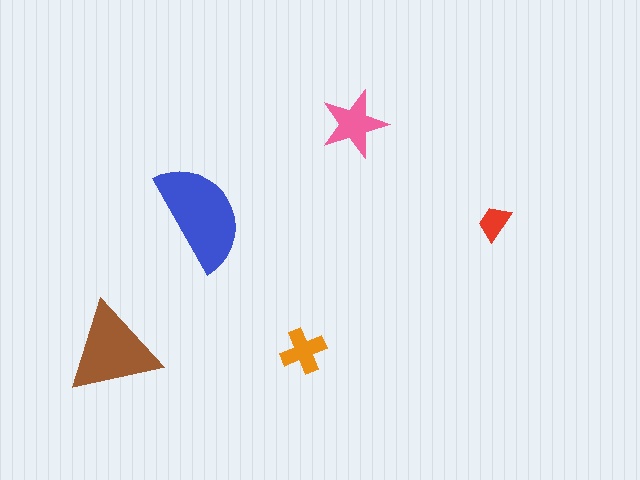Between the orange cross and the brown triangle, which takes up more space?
The brown triangle.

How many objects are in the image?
There are 5 objects in the image.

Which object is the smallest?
The red trapezoid.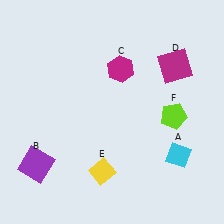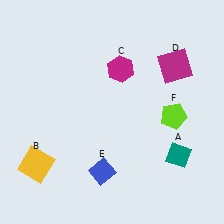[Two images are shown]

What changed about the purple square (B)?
In Image 1, B is purple. In Image 2, it changed to yellow.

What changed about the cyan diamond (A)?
In Image 1, A is cyan. In Image 2, it changed to teal.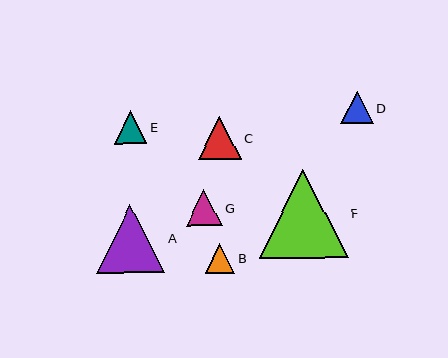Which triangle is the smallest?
Triangle B is the smallest with a size of approximately 30 pixels.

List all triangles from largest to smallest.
From largest to smallest: F, A, C, G, E, D, B.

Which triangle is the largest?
Triangle F is the largest with a size of approximately 89 pixels.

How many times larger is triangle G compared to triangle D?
Triangle G is approximately 1.1 times the size of triangle D.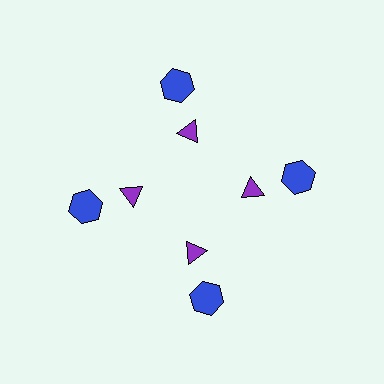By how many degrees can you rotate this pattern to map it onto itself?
The pattern maps onto itself every 90 degrees of rotation.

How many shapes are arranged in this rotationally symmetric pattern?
There are 8 shapes, arranged in 4 groups of 2.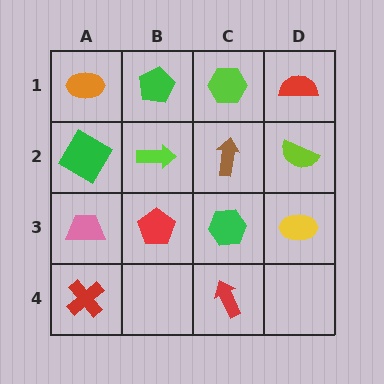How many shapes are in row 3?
4 shapes.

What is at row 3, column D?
A yellow ellipse.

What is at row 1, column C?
A lime hexagon.